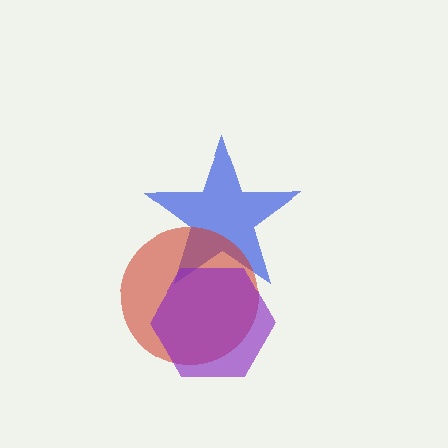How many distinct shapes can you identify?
There are 3 distinct shapes: a blue star, a red circle, a purple hexagon.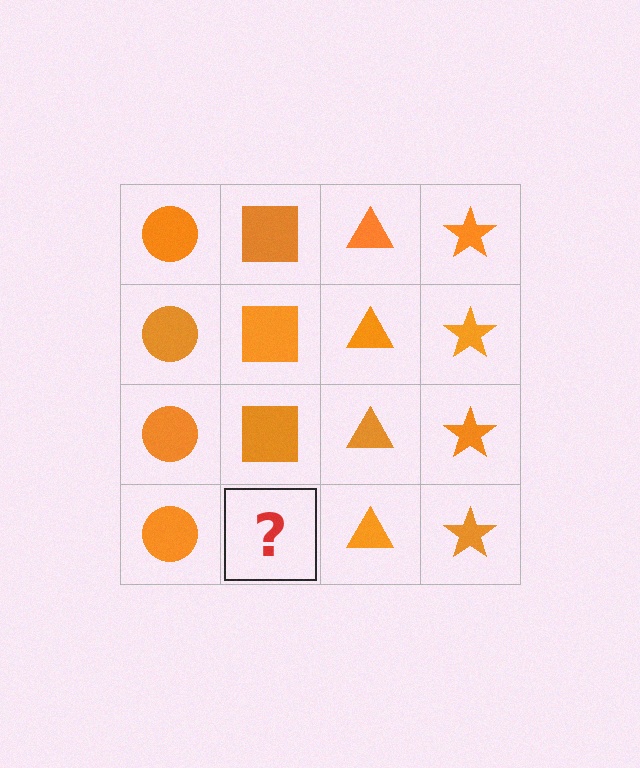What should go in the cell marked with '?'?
The missing cell should contain an orange square.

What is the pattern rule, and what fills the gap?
The rule is that each column has a consistent shape. The gap should be filled with an orange square.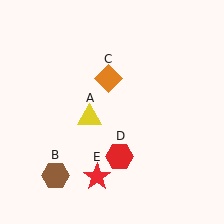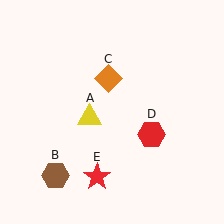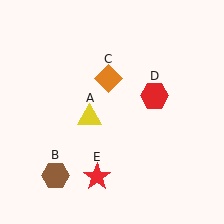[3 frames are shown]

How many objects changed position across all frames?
1 object changed position: red hexagon (object D).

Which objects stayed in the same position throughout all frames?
Yellow triangle (object A) and brown hexagon (object B) and orange diamond (object C) and red star (object E) remained stationary.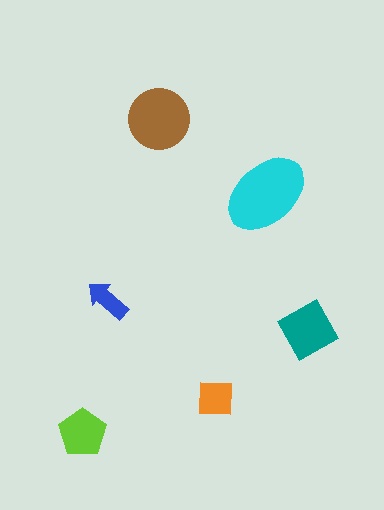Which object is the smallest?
The blue arrow.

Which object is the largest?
The cyan ellipse.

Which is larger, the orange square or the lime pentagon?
The lime pentagon.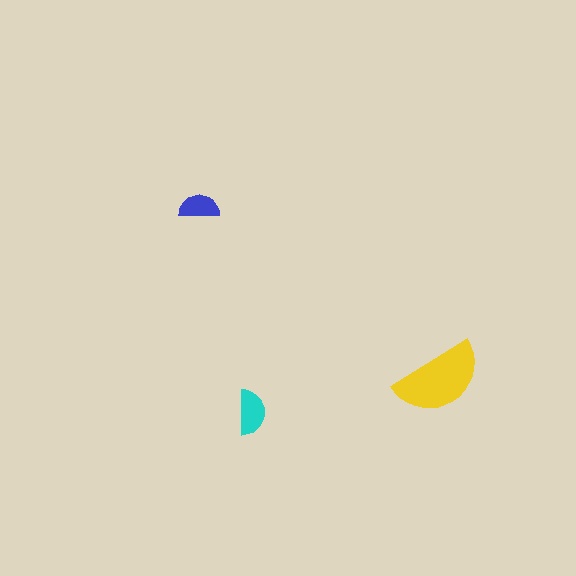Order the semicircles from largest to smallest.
the yellow one, the cyan one, the blue one.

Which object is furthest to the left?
The blue semicircle is leftmost.